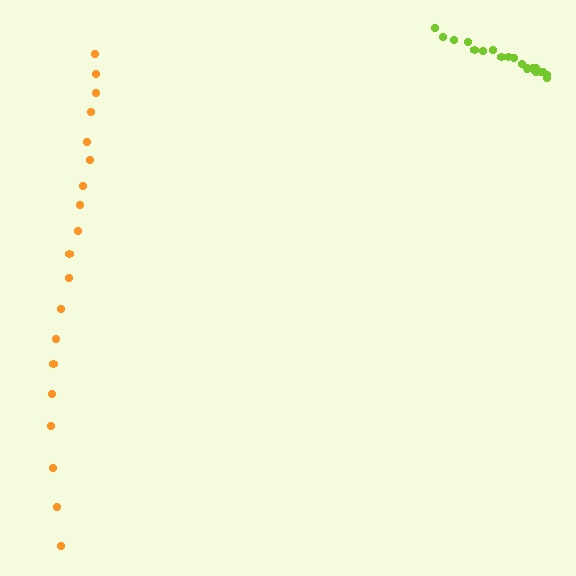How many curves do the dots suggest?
There are 2 distinct paths.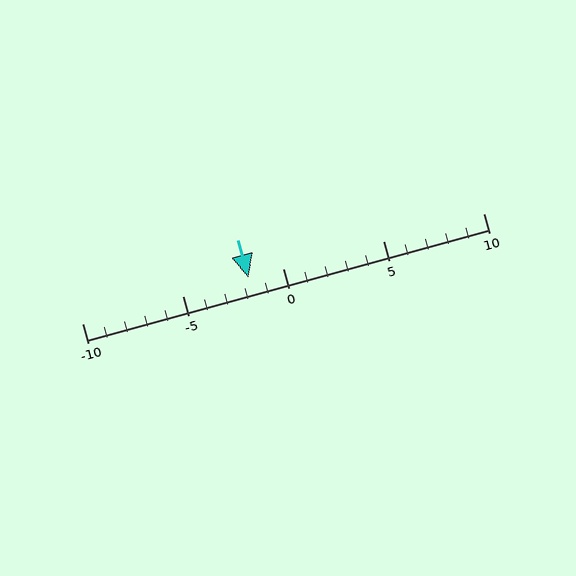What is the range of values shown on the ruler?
The ruler shows values from -10 to 10.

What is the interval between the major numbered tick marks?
The major tick marks are spaced 5 units apart.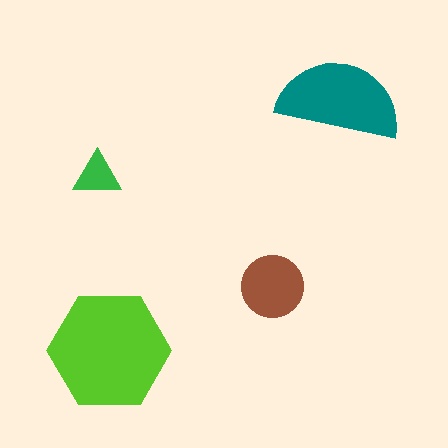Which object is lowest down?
The lime hexagon is bottommost.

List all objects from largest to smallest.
The lime hexagon, the teal semicircle, the brown circle, the green triangle.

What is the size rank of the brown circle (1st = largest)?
3rd.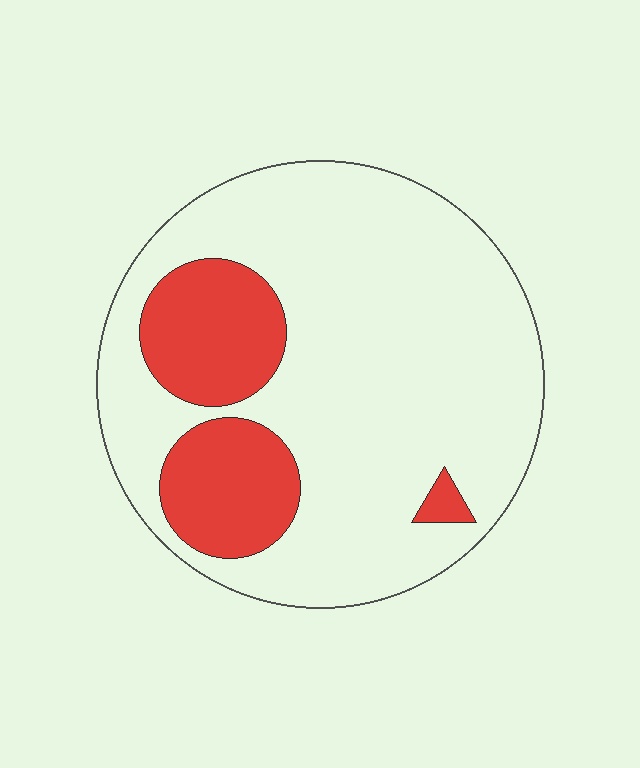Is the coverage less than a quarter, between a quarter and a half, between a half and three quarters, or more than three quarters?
Less than a quarter.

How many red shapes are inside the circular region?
3.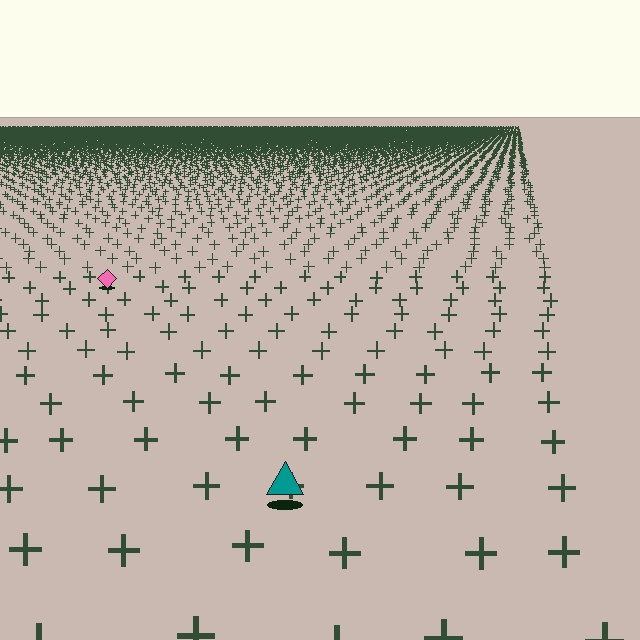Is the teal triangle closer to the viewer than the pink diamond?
Yes. The teal triangle is closer — you can tell from the texture gradient: the ground texture is coarser near it.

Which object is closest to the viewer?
The teal triangle is closest. The texture marks near it are larger and more spread out.